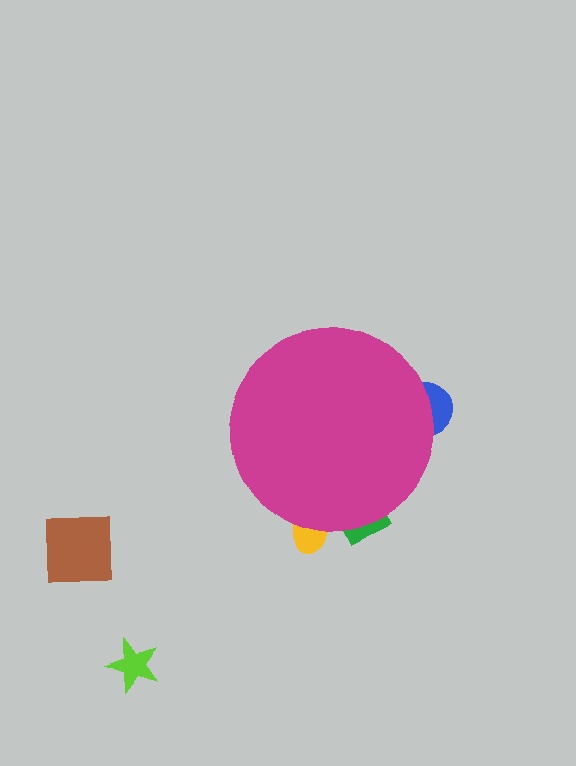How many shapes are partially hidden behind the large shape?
4 shapes are partially hidden.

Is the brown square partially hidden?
No, the brown square is fully visible.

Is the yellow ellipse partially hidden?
Yes, the yellow ellipse is partially hidden behind the magenta circle.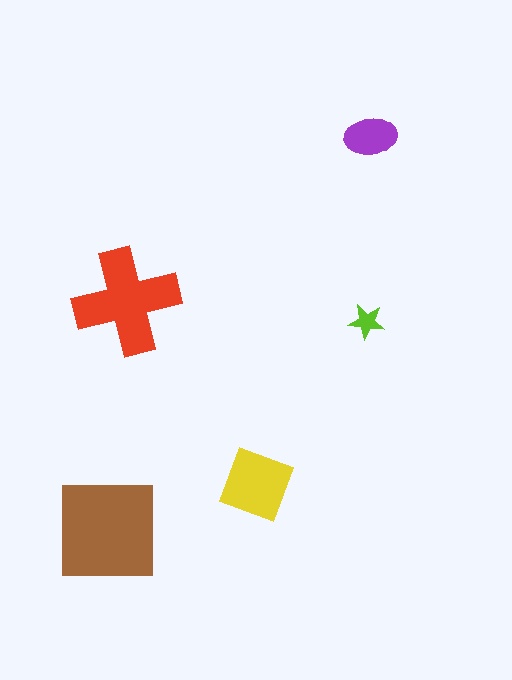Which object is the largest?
The brown square.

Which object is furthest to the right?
The purple ellipse is rightmost.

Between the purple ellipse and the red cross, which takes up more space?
The red cross.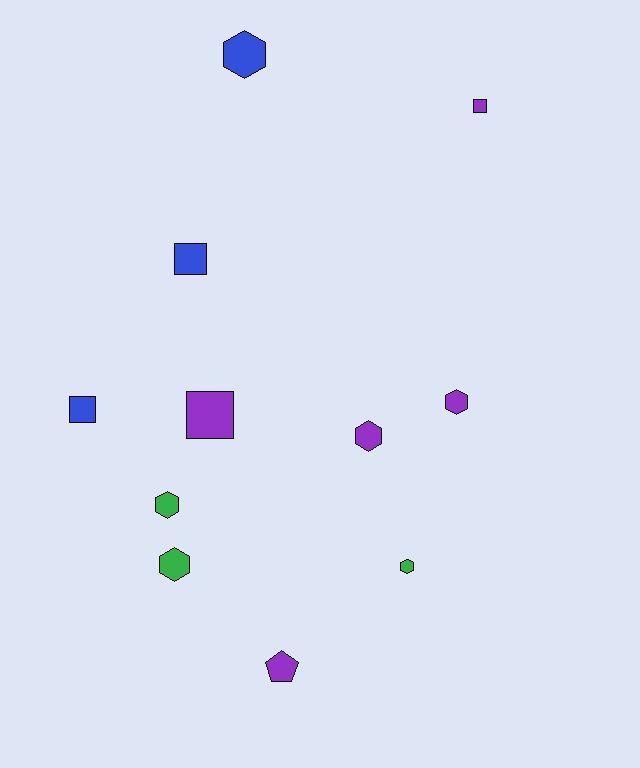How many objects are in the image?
There are 11 objects.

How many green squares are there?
There are no green squares.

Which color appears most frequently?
Purple, with 5 objects.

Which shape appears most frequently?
Hexagon, with 6 objects.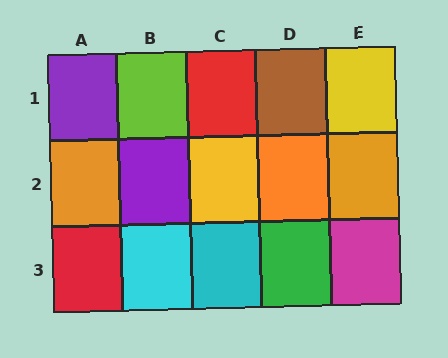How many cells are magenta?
1 cell is magenta.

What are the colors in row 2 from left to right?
Orange, purple, yellow, orange, orange.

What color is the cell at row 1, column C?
Red.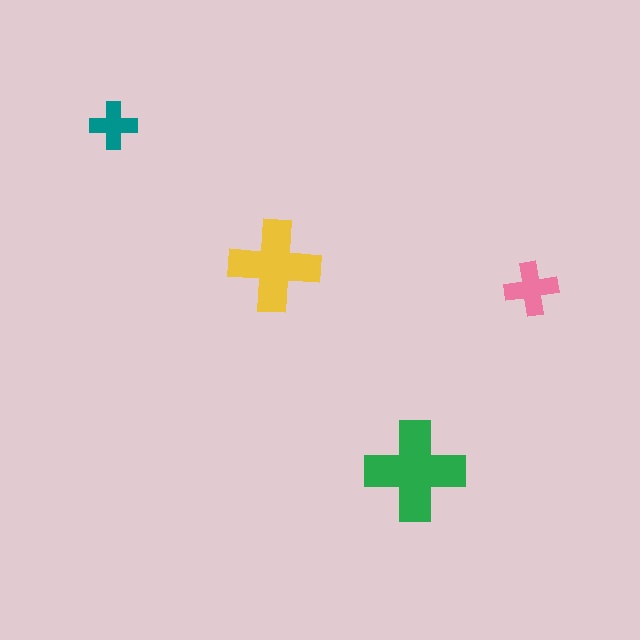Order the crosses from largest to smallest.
the green one, the yellow one, the pink one, the teal one.